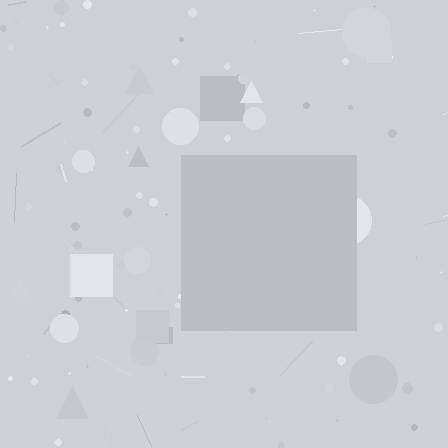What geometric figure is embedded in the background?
A square is embedded in the background.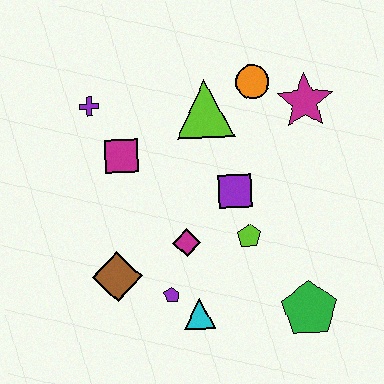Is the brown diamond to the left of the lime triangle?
Yes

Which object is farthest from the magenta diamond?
The magenta star is farthest from the magenta diamond.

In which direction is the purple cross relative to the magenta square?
The purple cross is above the magenta square.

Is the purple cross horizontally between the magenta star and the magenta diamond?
No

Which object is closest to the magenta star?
The orange circle is closest to the magenta star.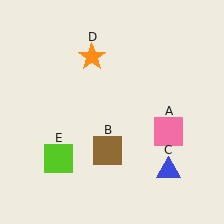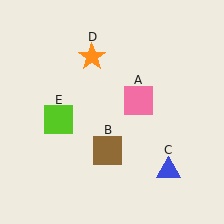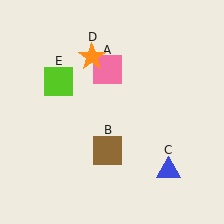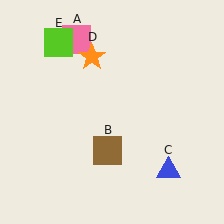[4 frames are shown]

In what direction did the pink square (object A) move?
The pink square (object A) moved up and to the left.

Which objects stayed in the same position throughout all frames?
Brown square (object B) and blue triangle (object C) and orange star (object D) remained stationary.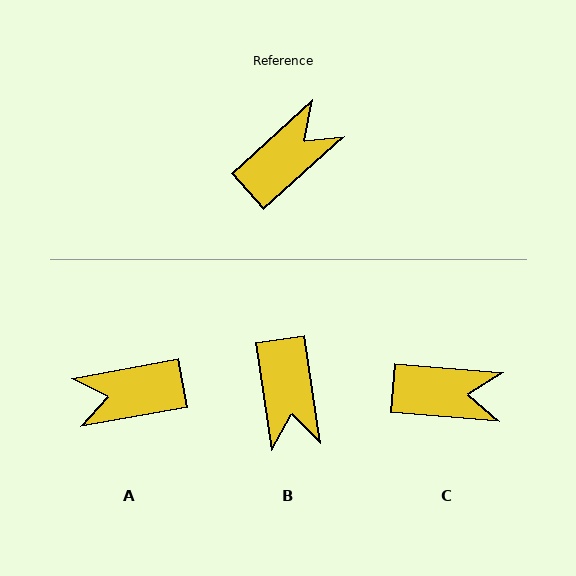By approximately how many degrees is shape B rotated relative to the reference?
Approximately 124 degrees clockwise.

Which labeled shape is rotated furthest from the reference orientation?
A, about 148 degrees away.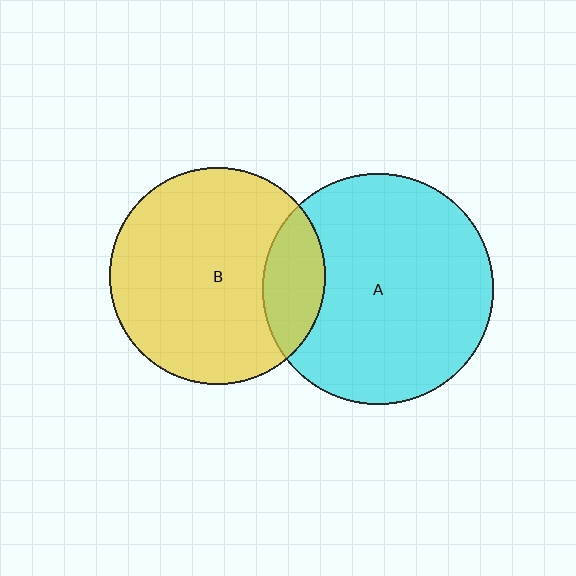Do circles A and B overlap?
Yes.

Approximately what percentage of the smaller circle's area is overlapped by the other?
Approximately 20%.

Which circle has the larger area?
Circle A (cyan).